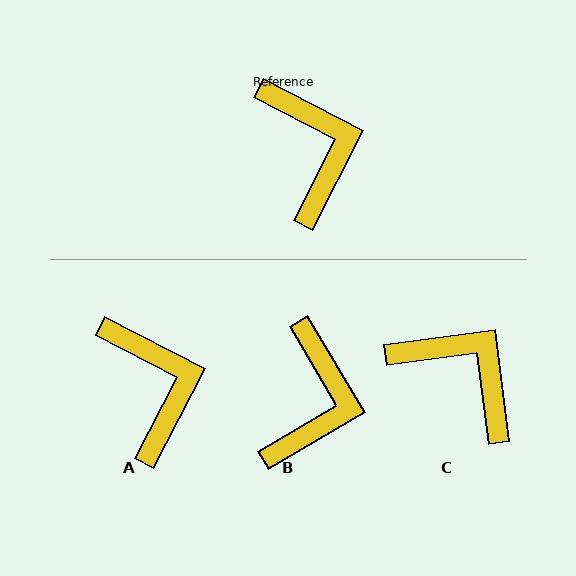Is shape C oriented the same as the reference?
No, it is off by about 35 degrees.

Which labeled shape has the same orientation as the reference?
A.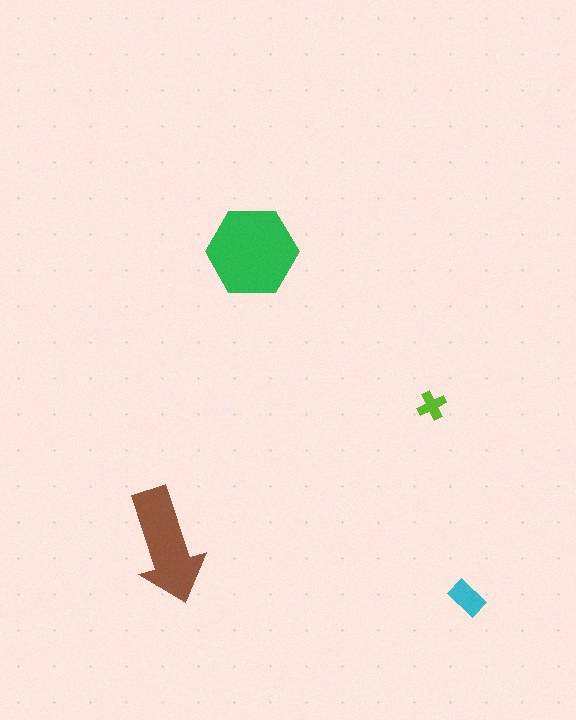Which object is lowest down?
The cyan rectangle is bottommost.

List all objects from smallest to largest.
The lime cross, the cyan rectangle, the brown arrow, the green hexagon.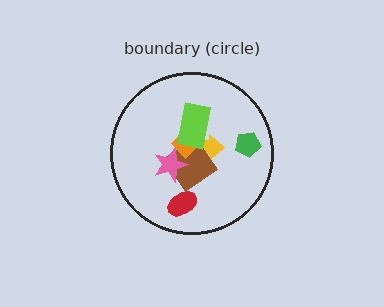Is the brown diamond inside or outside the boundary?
Inside.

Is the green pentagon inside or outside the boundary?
Inside.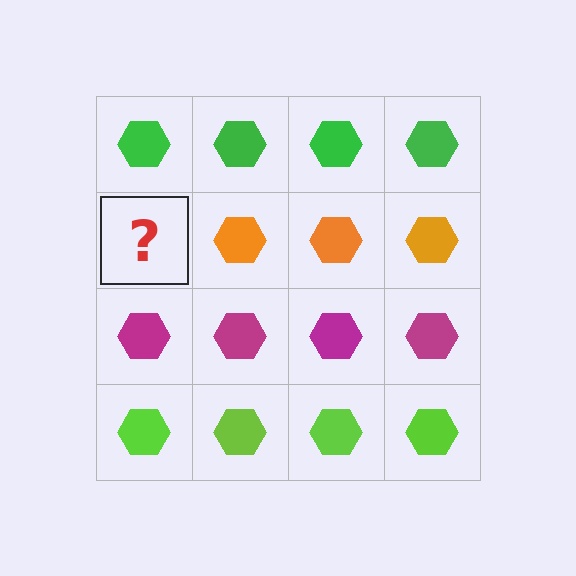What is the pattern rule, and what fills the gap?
The rule is that each row has a consistent color. The gap should be filled with an orange hexagon.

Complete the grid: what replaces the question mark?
The question mark should be replaced with an orange hexagon.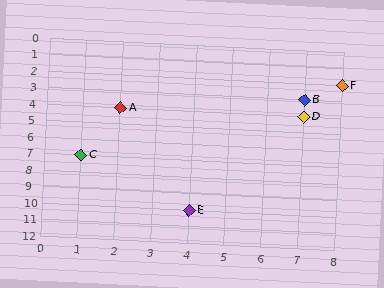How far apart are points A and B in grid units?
Points A and B are 5 columns and 1 row apart (about 5.1 grid units diagonally).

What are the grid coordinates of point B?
Point B is at grid coordinates (7, 3).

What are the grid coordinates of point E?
Point E is at grid coordinates (4, 10).